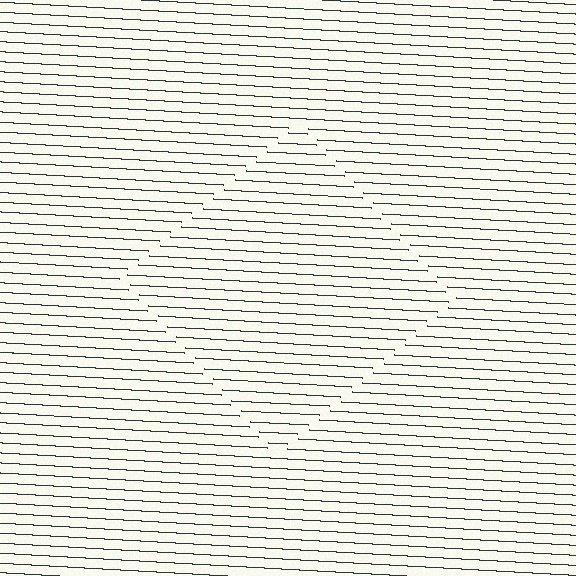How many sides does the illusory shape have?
4 sides — the line-ends trace a square.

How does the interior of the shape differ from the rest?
The interior of the shape contains the same grating, shifted by half a period — the contour is defined by the phase discontinuity where line-ends from the inner and outer gratings abut.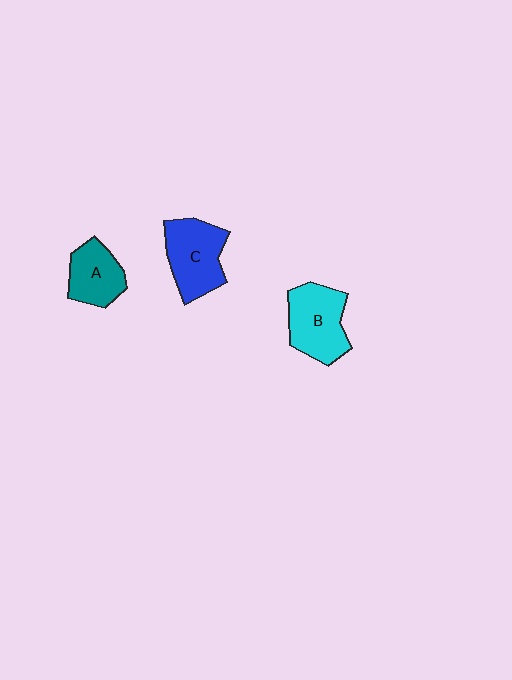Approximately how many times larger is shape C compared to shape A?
Approximately 1.3 times.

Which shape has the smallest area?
Shape A (teal).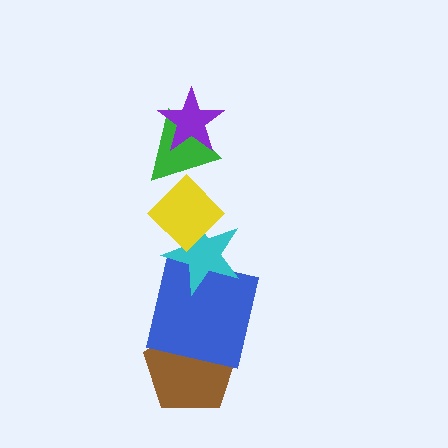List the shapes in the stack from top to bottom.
From top to bottom: the purple star, the green triangle, the yellow diamond, the cyan star, the blue square, the brown pentagon.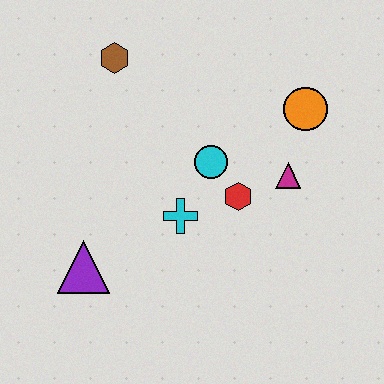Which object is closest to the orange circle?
The magenta triangle is closest to the orange circle.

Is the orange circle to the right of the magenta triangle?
Yes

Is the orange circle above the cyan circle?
Yes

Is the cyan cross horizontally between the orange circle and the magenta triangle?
No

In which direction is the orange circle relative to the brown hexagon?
The orange circle is to the right of the brown hexagon.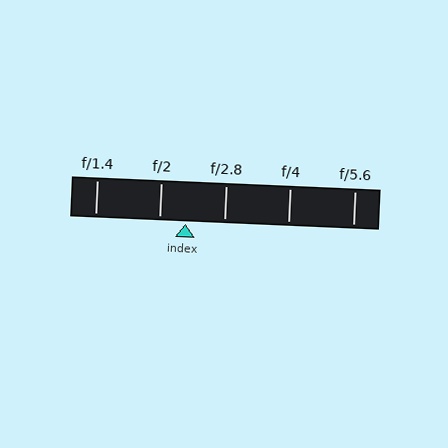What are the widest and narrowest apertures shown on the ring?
The widest aperture shown is f/1.4 and the narrowest is f/5.6.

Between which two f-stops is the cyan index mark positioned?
The index mark is between f/2 and f/2.8.